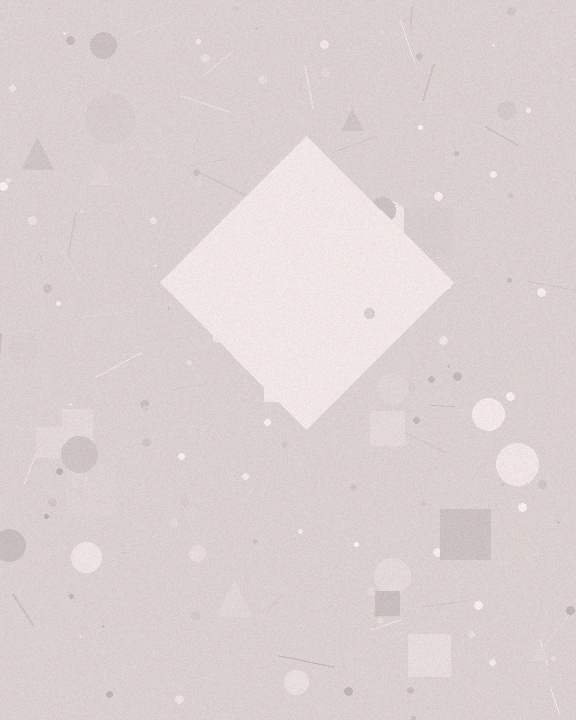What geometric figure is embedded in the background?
A diamond is embedded in the background.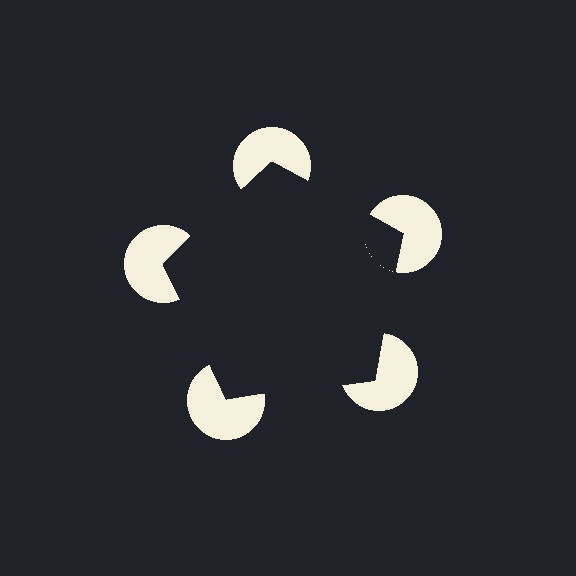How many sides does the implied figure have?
5 sides.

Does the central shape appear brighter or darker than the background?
It typically appears slightly darker than the background, even though no actual brightness change is drawn.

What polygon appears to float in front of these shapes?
An illusory pentagon — its edges are inferred from the aligned wedge cuts in the pac-man discs, not physically drawn.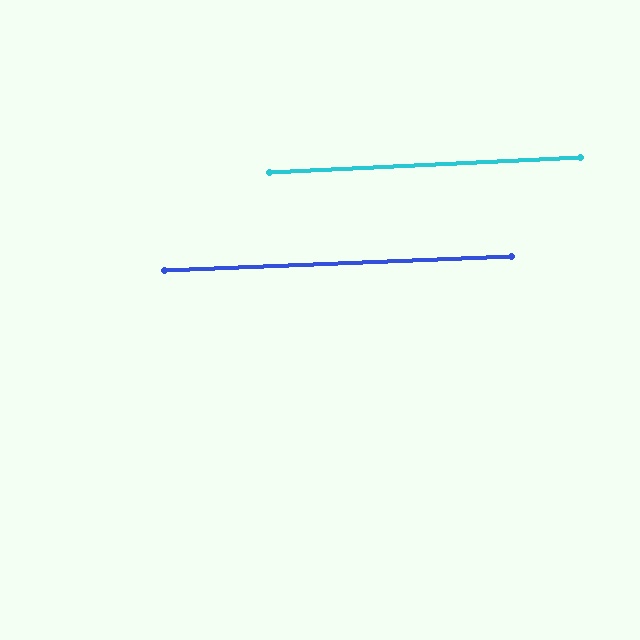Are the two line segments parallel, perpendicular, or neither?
Parallel — their directions differ by only 0.4°.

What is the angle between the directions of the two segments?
Approximately 0 degrees.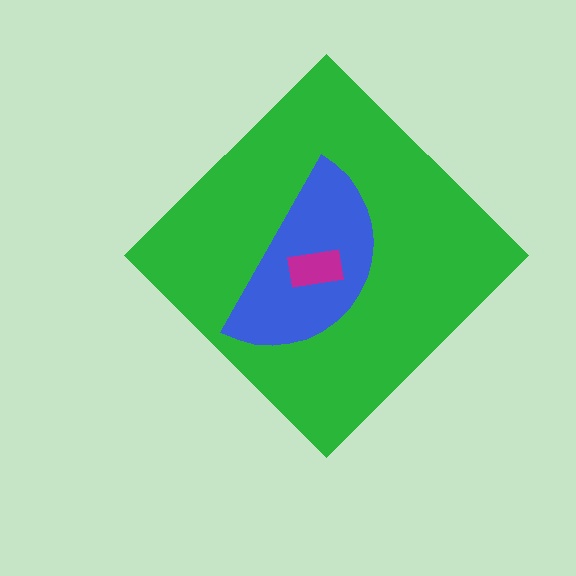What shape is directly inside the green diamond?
The blue semicircle.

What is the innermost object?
The magenta rectangle.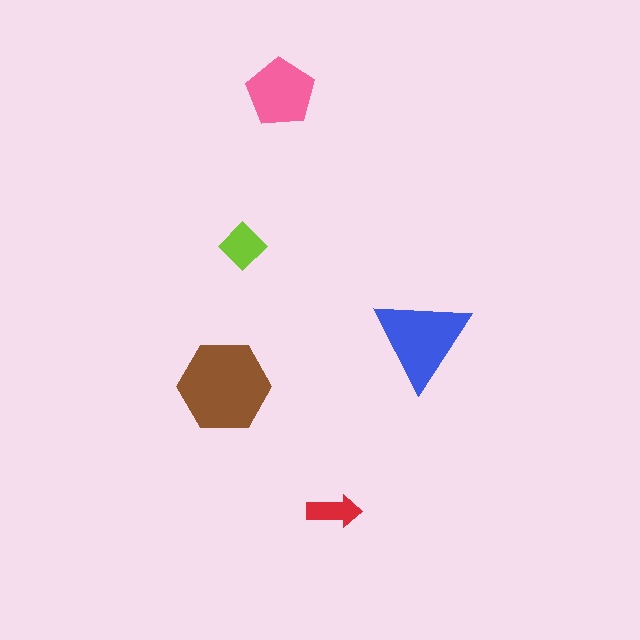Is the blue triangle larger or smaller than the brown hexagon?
Smaller.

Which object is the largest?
The brown hexagon.